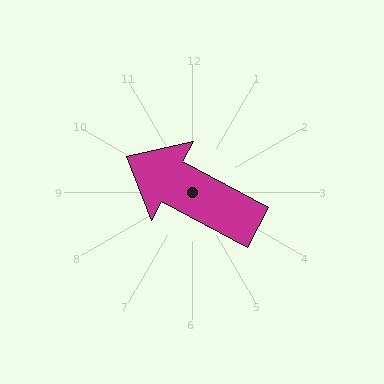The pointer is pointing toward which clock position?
Roughly 10 o'clock.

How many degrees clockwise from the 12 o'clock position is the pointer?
Approximately 298 degrees.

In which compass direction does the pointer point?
Northwest.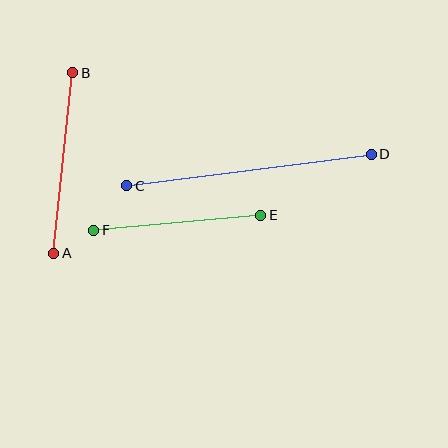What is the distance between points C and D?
The distance is approximately 247 pixels.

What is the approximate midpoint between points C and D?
The midpoint is at approximately (249, 170) pixels.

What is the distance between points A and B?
The distance is approximately 181 pixels.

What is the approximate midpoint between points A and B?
The midpoint is at approximately (63, 163) pixels.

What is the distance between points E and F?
The distance is approximately 168 pixels.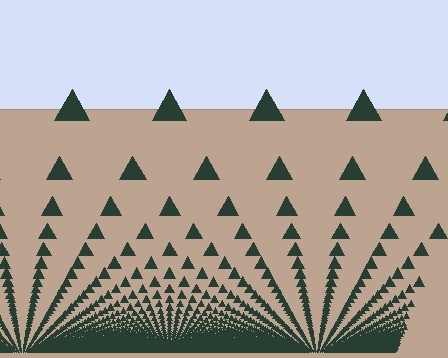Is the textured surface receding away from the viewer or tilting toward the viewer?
The surface appears to tilt toward the viewer. Texture elements get larger and sparser toward the top.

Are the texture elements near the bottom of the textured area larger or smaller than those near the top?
Smaller. The gradient is inverted — elements near the bottom are smaller and denser.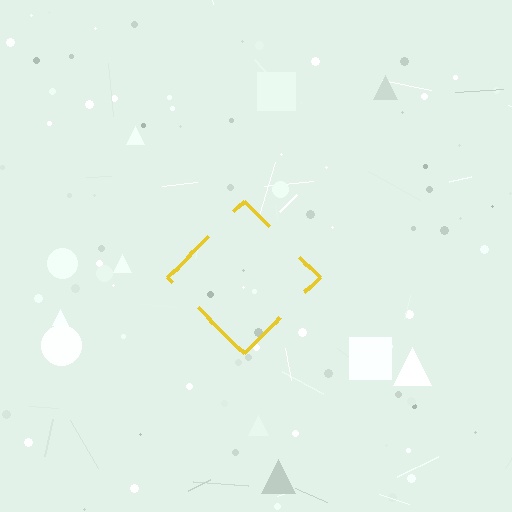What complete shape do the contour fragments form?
The contour fragments form a diamond.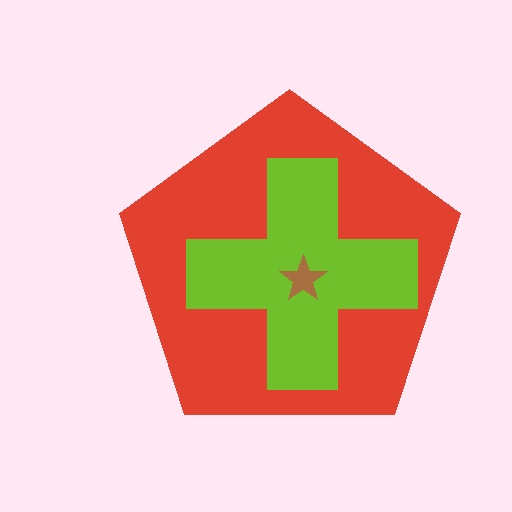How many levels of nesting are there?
3.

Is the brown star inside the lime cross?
Yes.